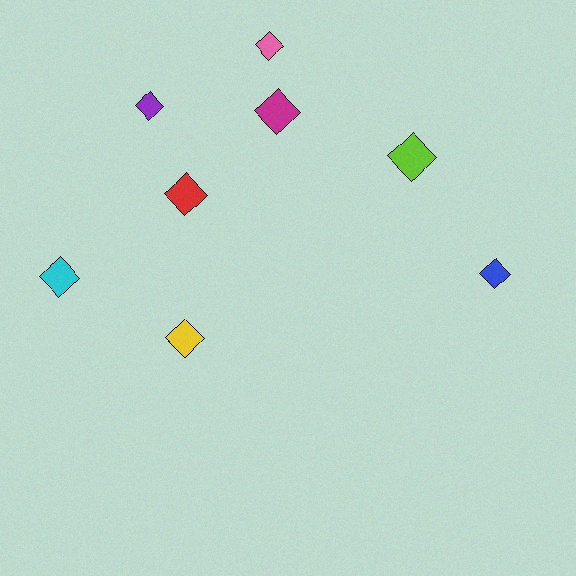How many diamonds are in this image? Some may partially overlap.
There are 8 diamonds.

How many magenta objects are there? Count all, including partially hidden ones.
There is 1 magenta object.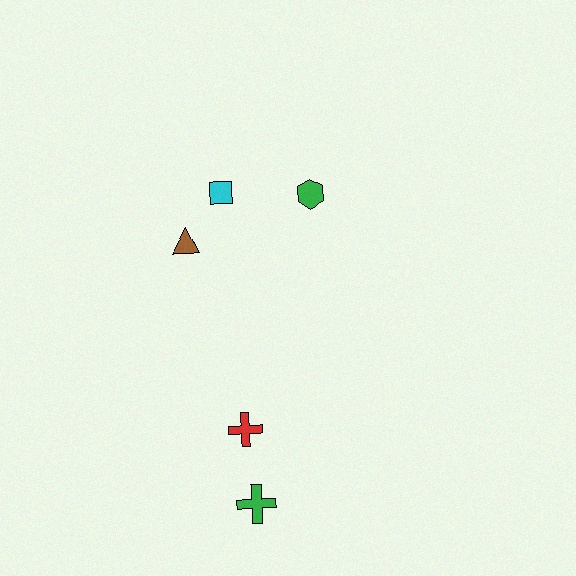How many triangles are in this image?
There is 1 triangle.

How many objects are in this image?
There are 5 objects.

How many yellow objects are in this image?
There are no yellow objects.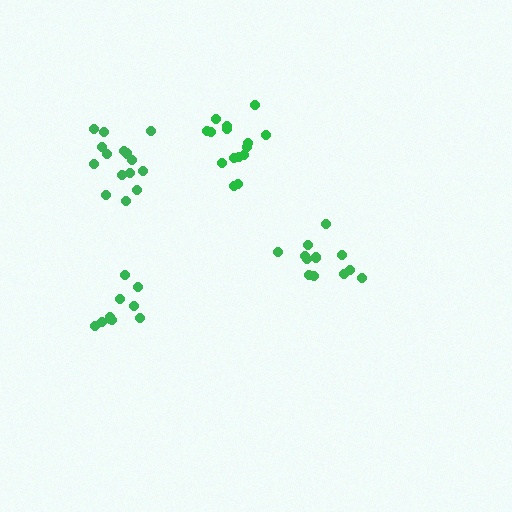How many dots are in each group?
Group 1: 12 dots, Group 2: 15 dots, Group 3: 15 dots, Group 4: 10 dots (52 total).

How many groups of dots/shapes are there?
There are 4 groups.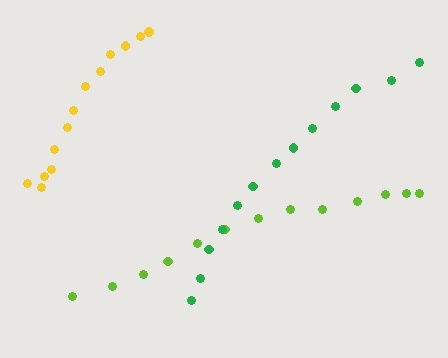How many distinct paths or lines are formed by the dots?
There are 3 distinct paths.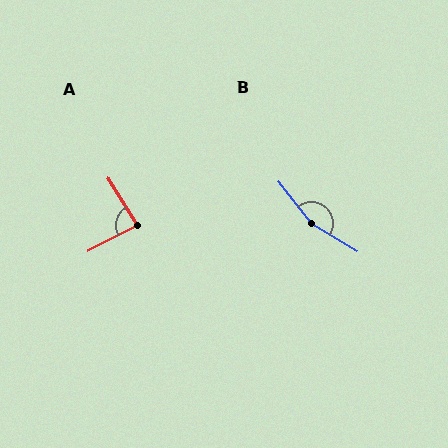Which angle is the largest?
B, at approximately 160 degrees.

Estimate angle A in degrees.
Approximately 86 degrees.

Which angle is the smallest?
A, at approximately 86 degrees.